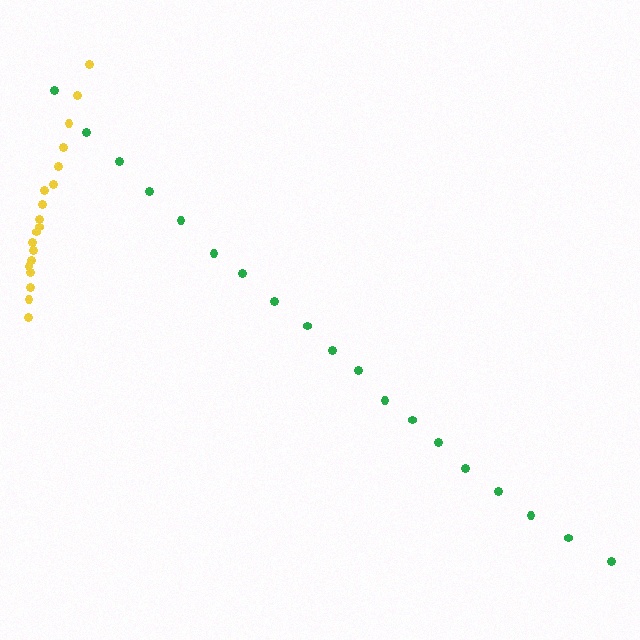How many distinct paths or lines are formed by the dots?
There are 2 distinct paths.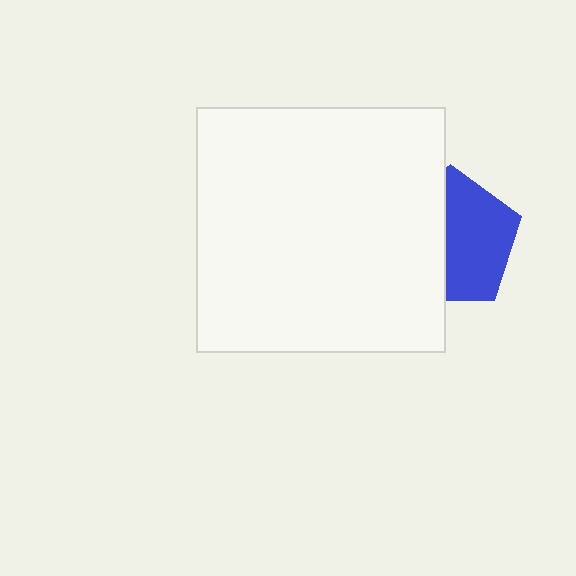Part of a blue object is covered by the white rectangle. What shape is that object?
It is a pentagon.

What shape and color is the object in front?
The object in front is a white rectangle.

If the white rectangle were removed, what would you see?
You would see the complete blue pentagon.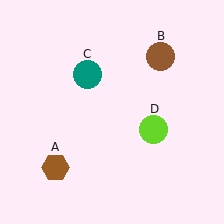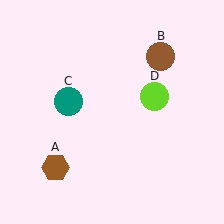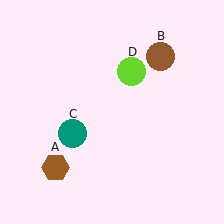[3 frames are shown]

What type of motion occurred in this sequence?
The teal circle (object C), lime circle (object D) rotated counterclockwise around the center of the scene.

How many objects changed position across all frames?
2 objects changed position: teal circle (object C), lime circle (object D).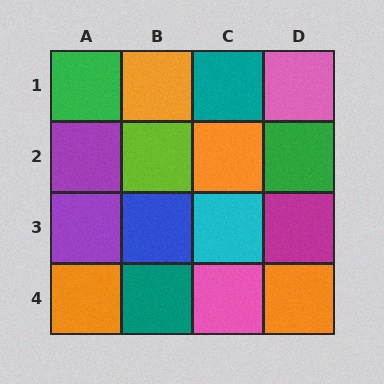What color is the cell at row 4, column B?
Teal.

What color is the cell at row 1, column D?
Pink.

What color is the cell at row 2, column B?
Lime.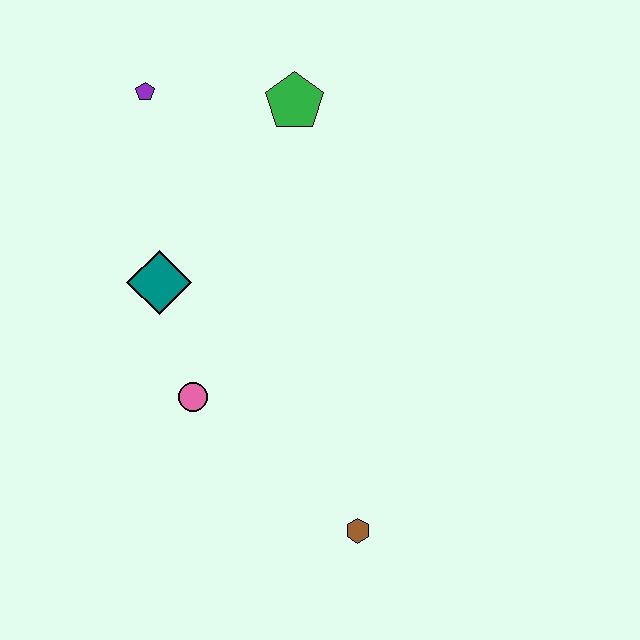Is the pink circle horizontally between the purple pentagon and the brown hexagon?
Yes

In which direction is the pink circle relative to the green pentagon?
The pink circle is below the green pentagon.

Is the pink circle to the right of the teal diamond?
Yes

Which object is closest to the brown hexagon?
The pink circle is closest to the brown hexagon.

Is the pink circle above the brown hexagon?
Yes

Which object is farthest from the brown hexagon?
The purple pentagon is farthest from the brown hexagon.